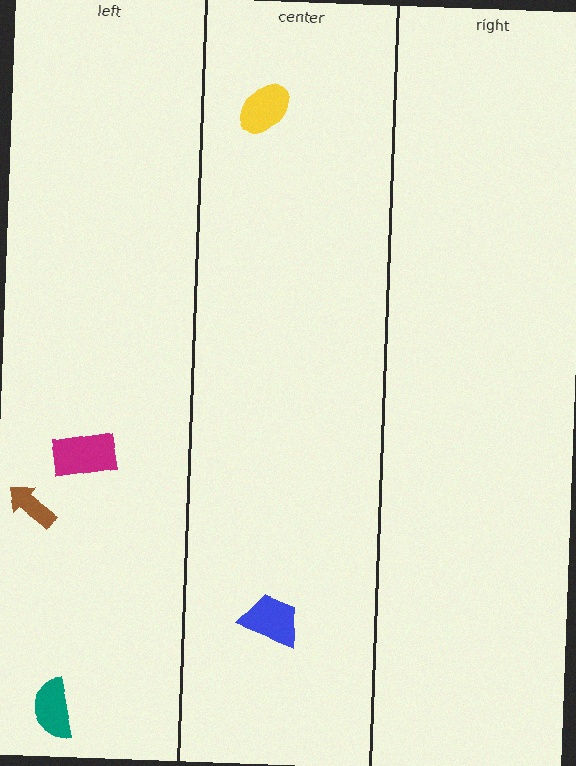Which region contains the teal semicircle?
The left region.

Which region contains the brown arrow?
The left region.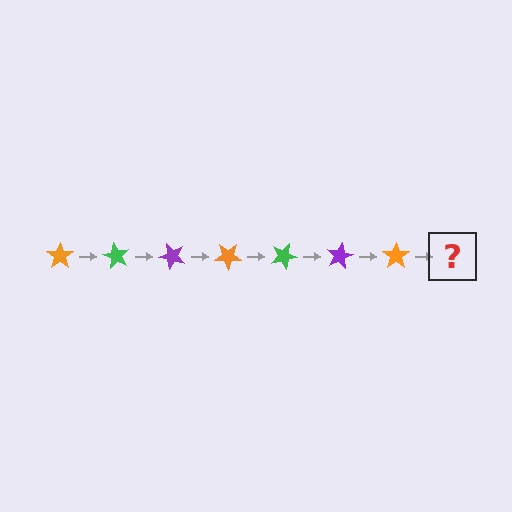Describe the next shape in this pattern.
It should be a green star, rotated 420 degrees from the start.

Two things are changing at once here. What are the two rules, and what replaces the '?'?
The two rules are that it rotates 60 degrees each step and the color cycles through orange, green, and purple. The '?' should be a green star, rotated 420 degrees from the start.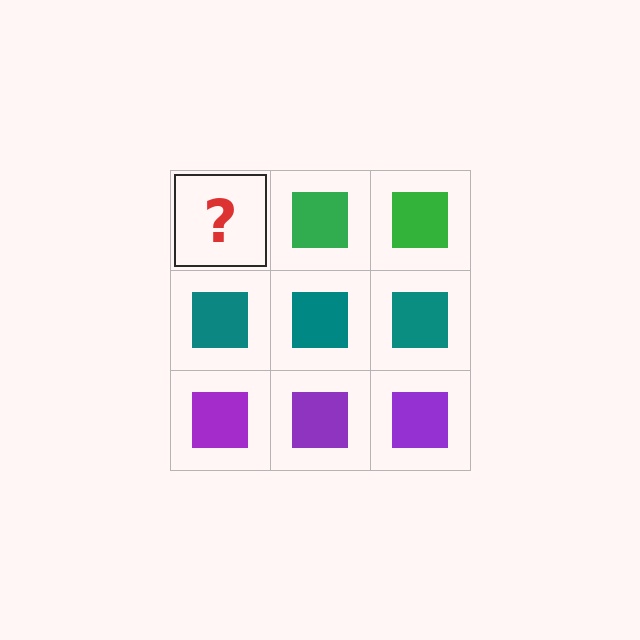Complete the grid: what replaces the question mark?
The question mark should be replaced with a green square.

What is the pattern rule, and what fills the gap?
The rule is that each row has a consistent color. The gap should be filled with a green square.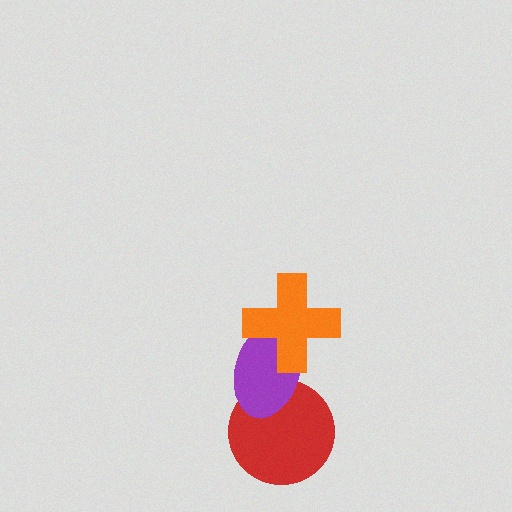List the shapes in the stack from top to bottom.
From top to bottom: the orange cross, the purple ellipse, the red circle.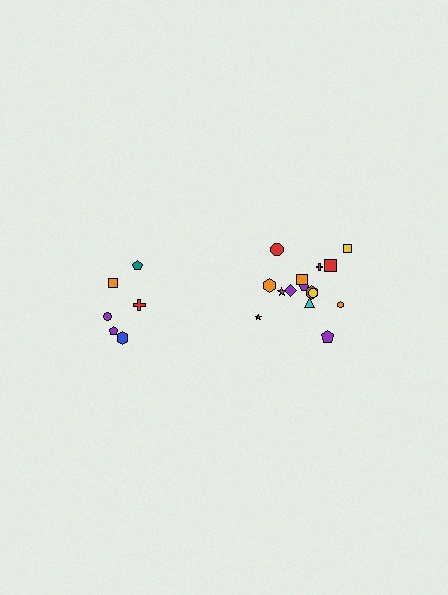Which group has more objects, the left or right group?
The right group.